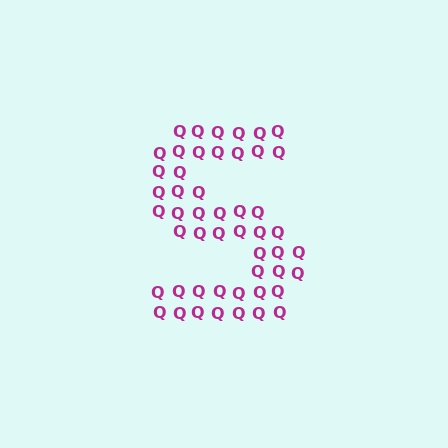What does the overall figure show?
The overall figure shows the letter S.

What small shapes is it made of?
It is made of small letter Q's.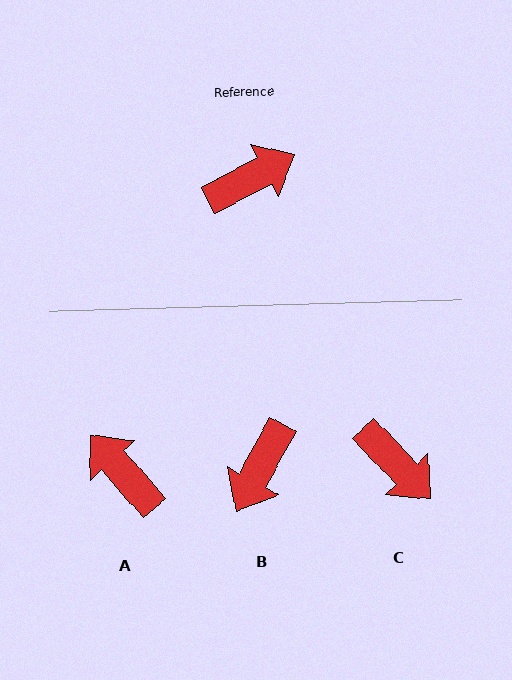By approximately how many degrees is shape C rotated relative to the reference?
Approximately 74 degrees clockwise.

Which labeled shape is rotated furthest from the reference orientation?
B, about 147 degrees away.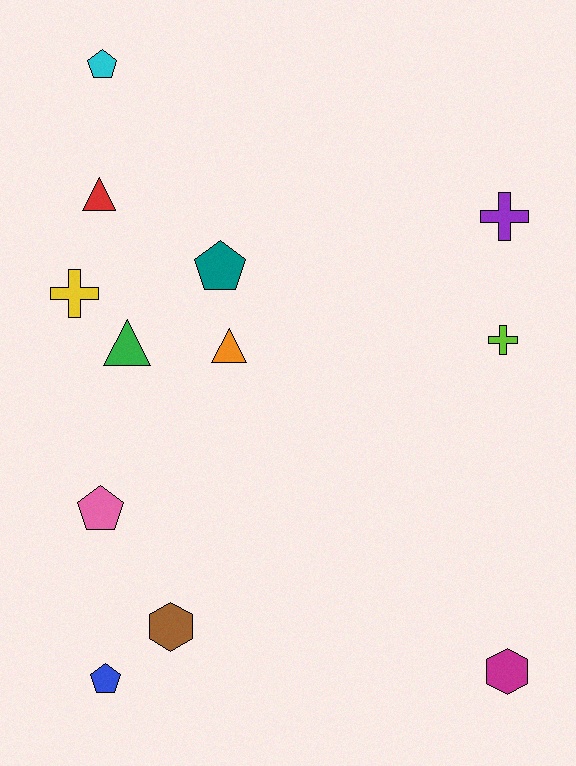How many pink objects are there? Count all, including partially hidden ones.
There is 1 pink object.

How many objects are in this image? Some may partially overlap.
There are 12 objects.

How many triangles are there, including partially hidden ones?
There are 3 triangles.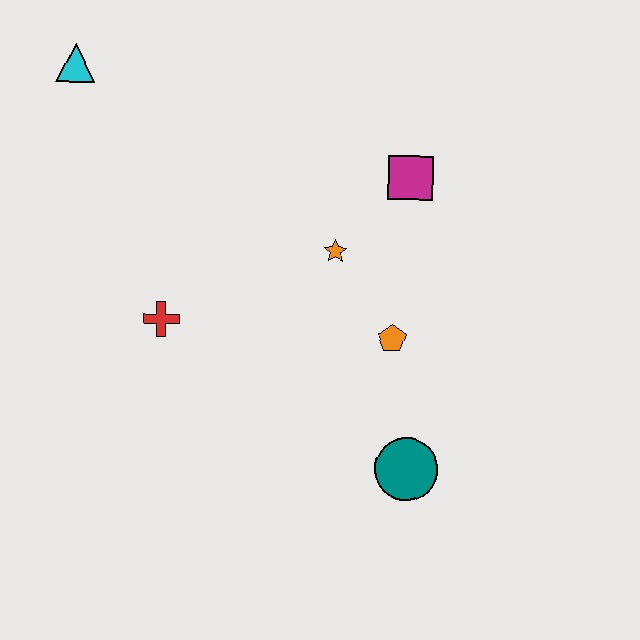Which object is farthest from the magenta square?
The cyan triangle is farthest from the magenta square.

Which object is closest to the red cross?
The orange star is closest to the red cross.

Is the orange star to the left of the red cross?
No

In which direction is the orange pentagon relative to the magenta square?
The orange pentagon is below the magenta square.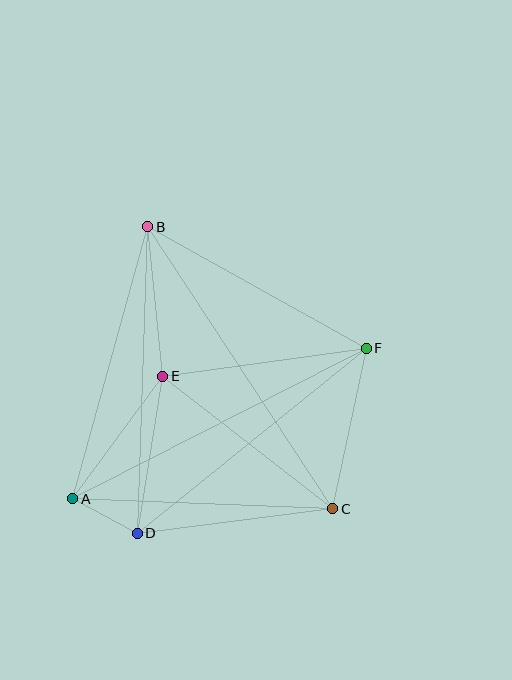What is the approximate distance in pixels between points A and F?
The distance between A and F is approximately 330 pixels.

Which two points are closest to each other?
Points A and D are closest to each other.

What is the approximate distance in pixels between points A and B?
The distance between A and B is approximately 283 pixels.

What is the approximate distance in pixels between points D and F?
The distance between D and F is approximately 294 pixels.